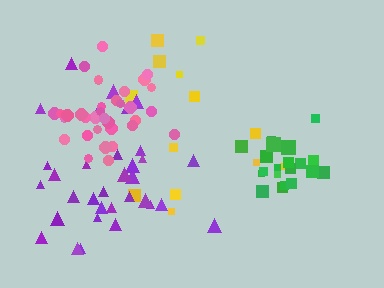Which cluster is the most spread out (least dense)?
Yellow.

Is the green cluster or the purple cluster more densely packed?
Green.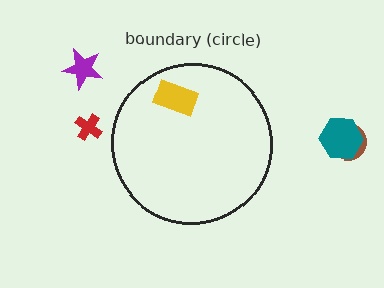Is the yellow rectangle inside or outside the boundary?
Inside.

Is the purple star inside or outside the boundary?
Outside.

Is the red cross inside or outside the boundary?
Outside.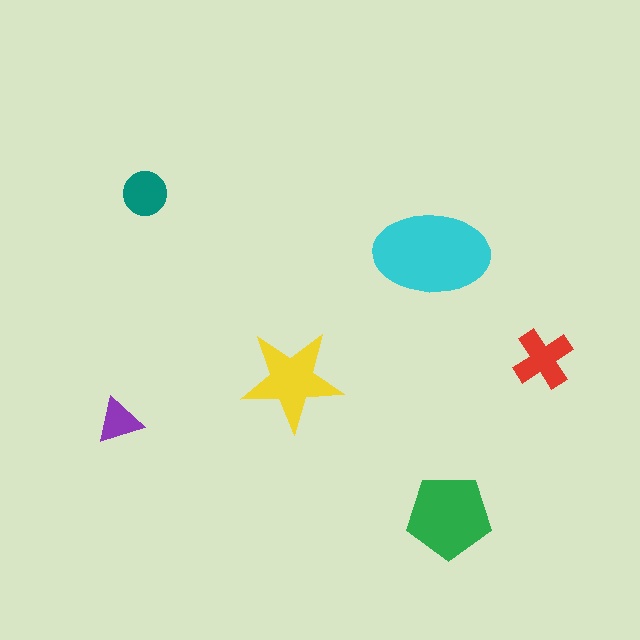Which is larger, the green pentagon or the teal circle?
The green pentagon.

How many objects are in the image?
There are 6 objects in the image.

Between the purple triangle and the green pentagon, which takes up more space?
The green pentagon.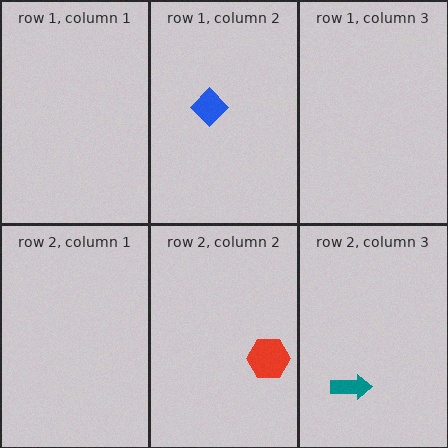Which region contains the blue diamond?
The row 1, column 2 region.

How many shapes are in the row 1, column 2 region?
1.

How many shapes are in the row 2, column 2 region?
1.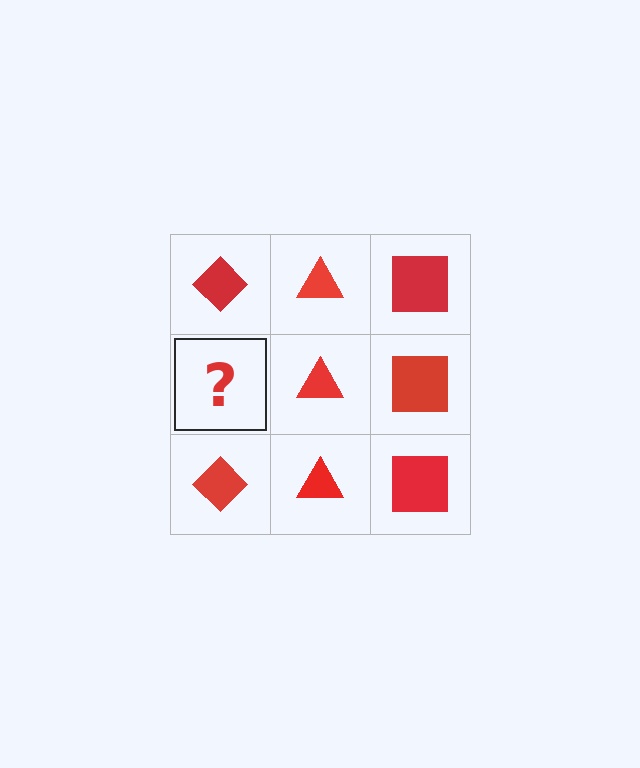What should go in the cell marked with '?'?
The missing cell should contain a red diamond.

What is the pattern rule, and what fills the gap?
The rule is that each column has a consistent shape. The gap should be filled with a red diamond.